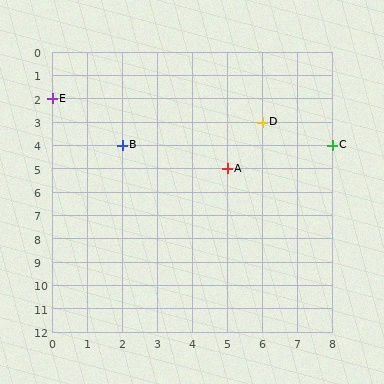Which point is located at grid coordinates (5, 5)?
Point A is at (5, 5).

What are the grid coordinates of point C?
Point C is at grid coordinates (8, 4).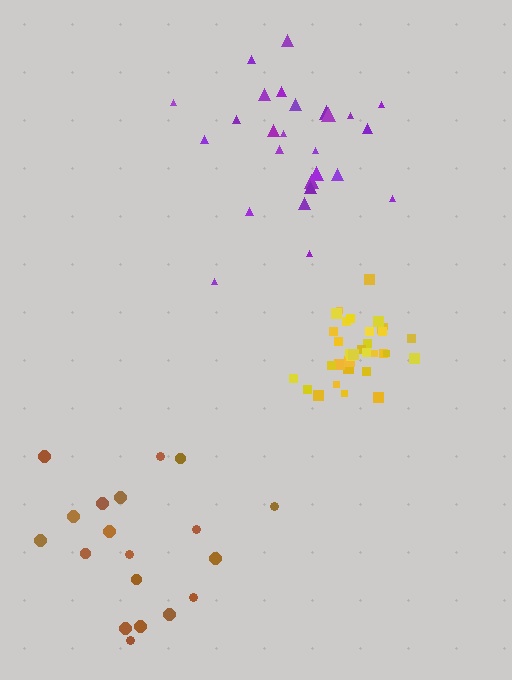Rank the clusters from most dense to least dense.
yellow, purple, brown.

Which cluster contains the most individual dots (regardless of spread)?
Yellow (34).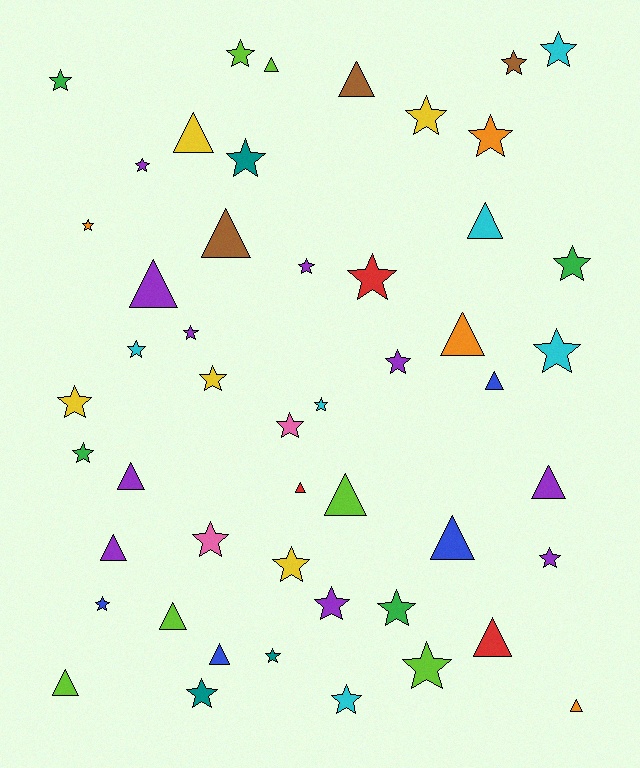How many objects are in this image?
There are 50 objects.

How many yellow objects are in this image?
There are 5 yellow objects.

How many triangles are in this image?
There are 19 triangles.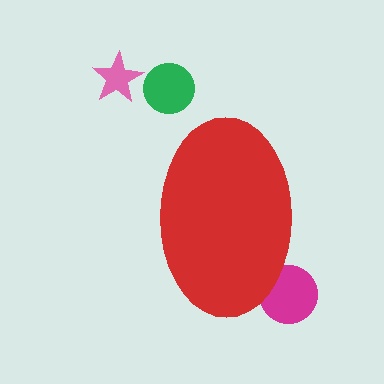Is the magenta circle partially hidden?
Yes, the magenta circle is partially hidden behind the red ellipse.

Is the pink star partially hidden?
No, the pink star is fully visible.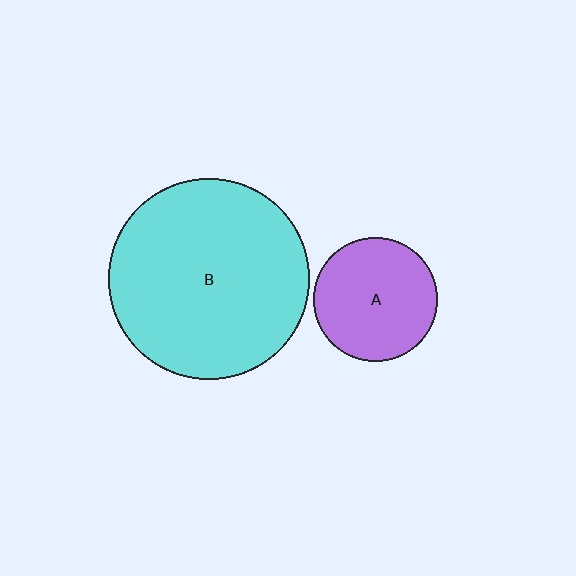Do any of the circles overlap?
No, none of the circles overlap.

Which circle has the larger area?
Circle B (cyan).